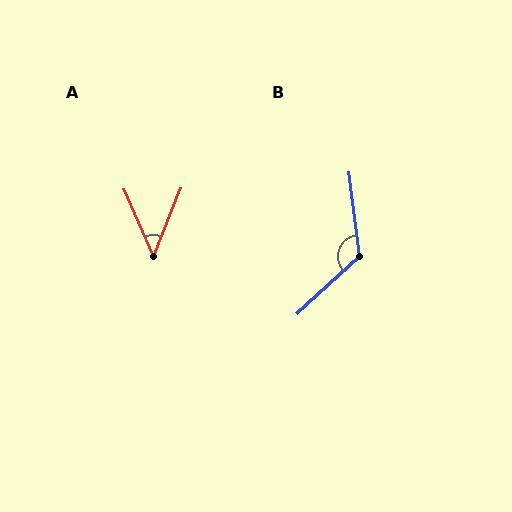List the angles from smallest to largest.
A (45°), B (126°).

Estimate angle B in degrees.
Approximately 126 degrees.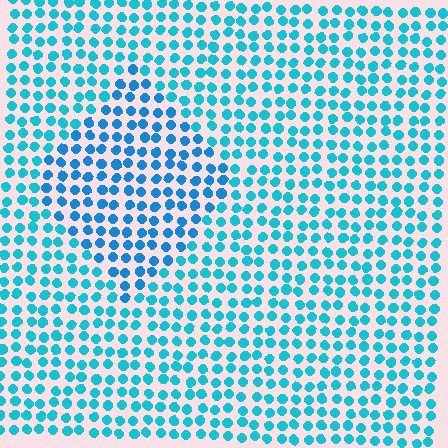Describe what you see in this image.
The image is filled with small cyan elements in a uniform arrangement. A diamond-shaped region is visible where the elements are tinted to a slightly different hue, forming a subtle color boundary.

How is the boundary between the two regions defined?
The boundary is defined purely by a slight shift in hue (about 20 degrees). Spacing, size, and orientation are identical on both sides.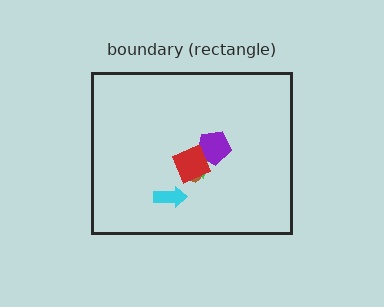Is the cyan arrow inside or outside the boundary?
Inside.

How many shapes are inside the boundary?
5 inside, 0 outside.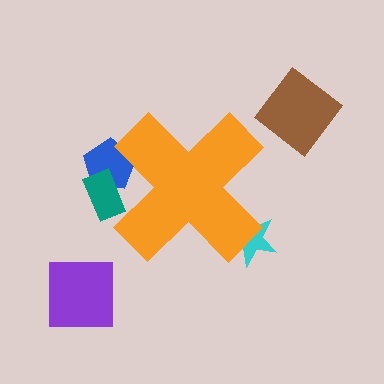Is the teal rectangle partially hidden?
Yes, the teal rectangle is partially hidden behind the orange cross.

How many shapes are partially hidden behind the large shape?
3 shapes are partially hidden.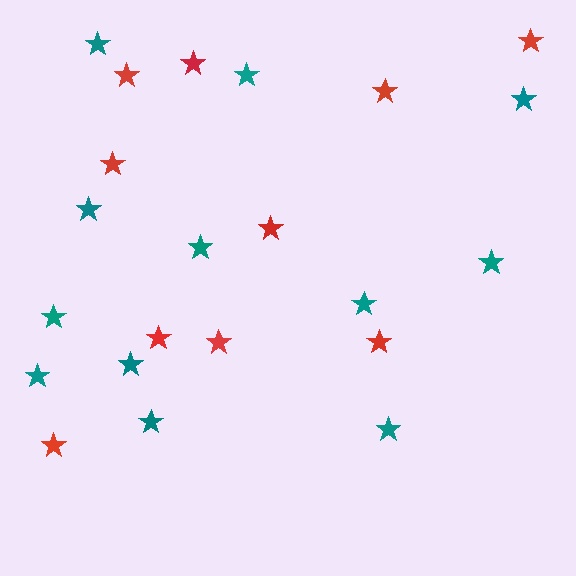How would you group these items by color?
There are 2 groups: one group of red stars (10) and one group of teal stars (12).